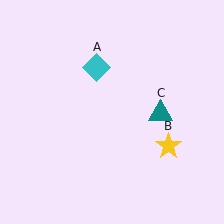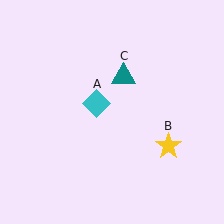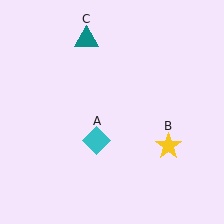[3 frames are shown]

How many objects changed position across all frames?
2 objects changed position: cyan diamond (object A), teal triangle (object C).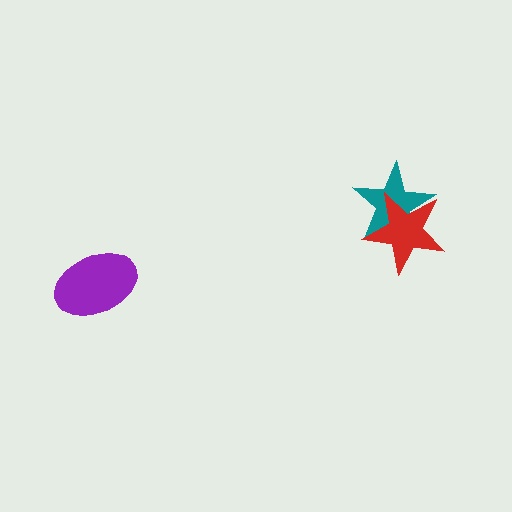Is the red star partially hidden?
No, no other shape covers it.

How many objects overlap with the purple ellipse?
0 objects overlap with the purple ellipse.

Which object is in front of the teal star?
The red star is in front of the teal star.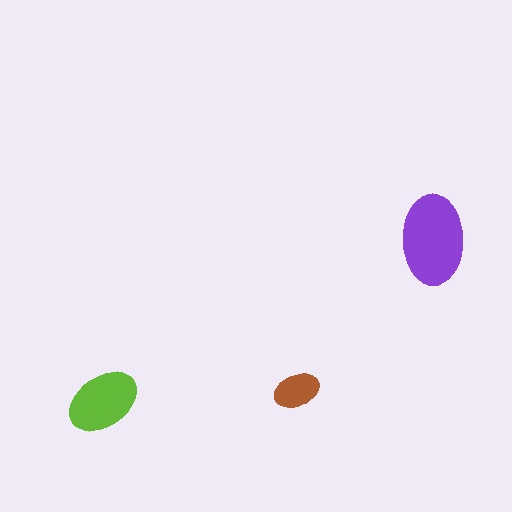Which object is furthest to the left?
The lime ellipse is leftmost.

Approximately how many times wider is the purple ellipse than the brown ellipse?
About 2 times wider.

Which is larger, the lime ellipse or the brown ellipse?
The lime one.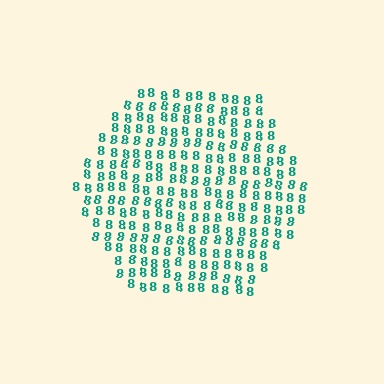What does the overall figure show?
The overall figure shows a hexagon.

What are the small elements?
The small elements are digit 8's.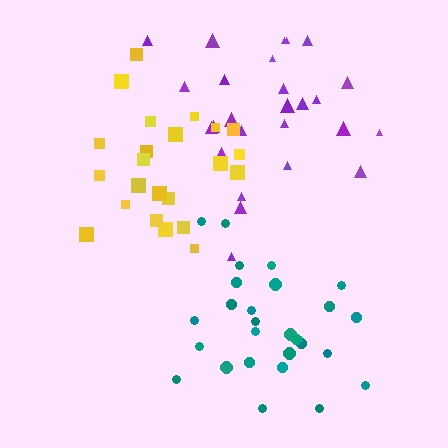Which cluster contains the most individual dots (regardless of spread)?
Teal (28).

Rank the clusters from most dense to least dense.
teal, yellow, purple.